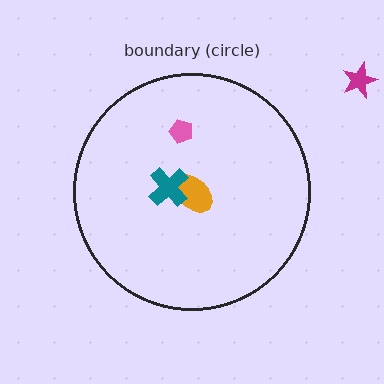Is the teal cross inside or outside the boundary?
Inside.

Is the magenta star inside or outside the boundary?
Outside.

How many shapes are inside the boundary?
3 inside, 1 outside.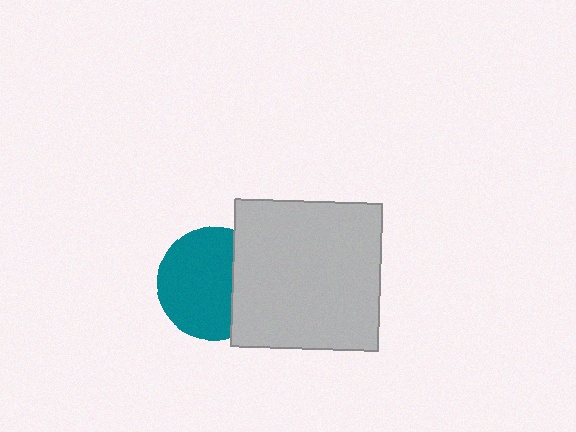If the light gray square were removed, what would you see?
You would see the complete teal circle.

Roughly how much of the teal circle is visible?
Most of it is visible (roughly 69%).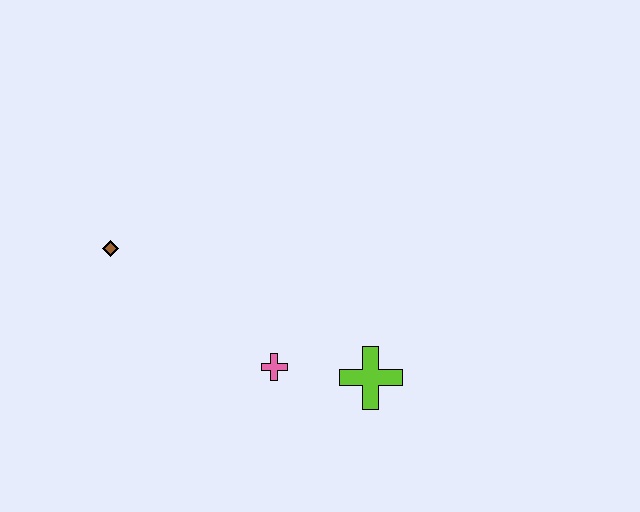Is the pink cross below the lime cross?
No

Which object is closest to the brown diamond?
The pink cross is closest to the brown diamond.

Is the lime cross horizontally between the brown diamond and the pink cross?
No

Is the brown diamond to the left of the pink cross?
Yes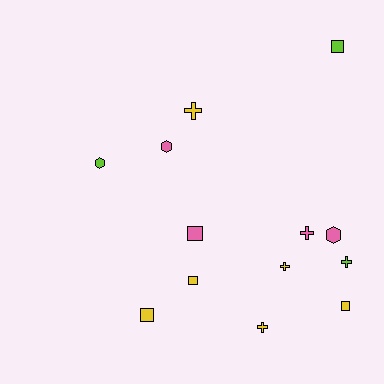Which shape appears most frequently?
Square, with 5 objects.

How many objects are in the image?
There are 13 objects.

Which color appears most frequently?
Yellow, with 6 objects.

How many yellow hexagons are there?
There are no yellow hexagons.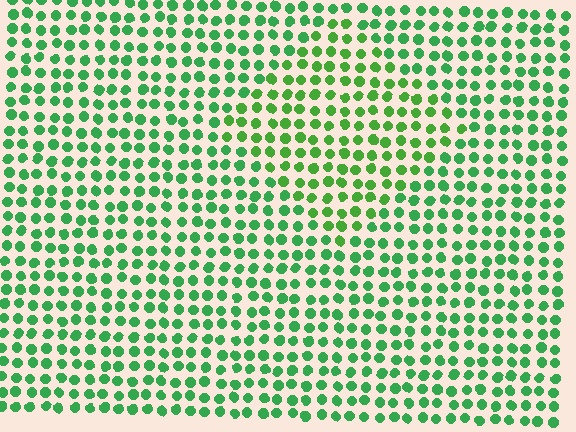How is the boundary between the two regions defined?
The boundary is defined purely by a slight shift in hue (about 21 degrees). Spacing, size, and orientation are identical on both sides.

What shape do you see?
I see a diamond.